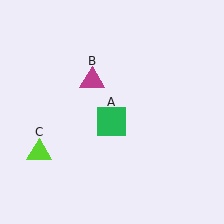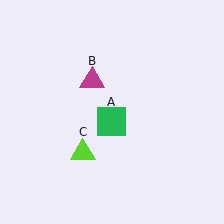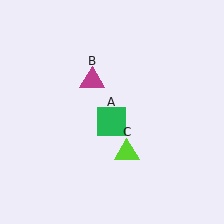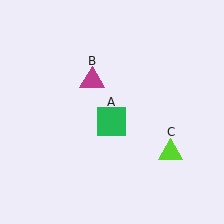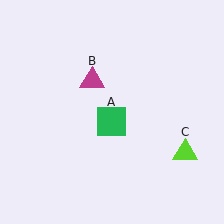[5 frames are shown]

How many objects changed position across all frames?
1 object changed position: lime triangle (object C).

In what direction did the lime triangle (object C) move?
The lime triangle (object C) moved right.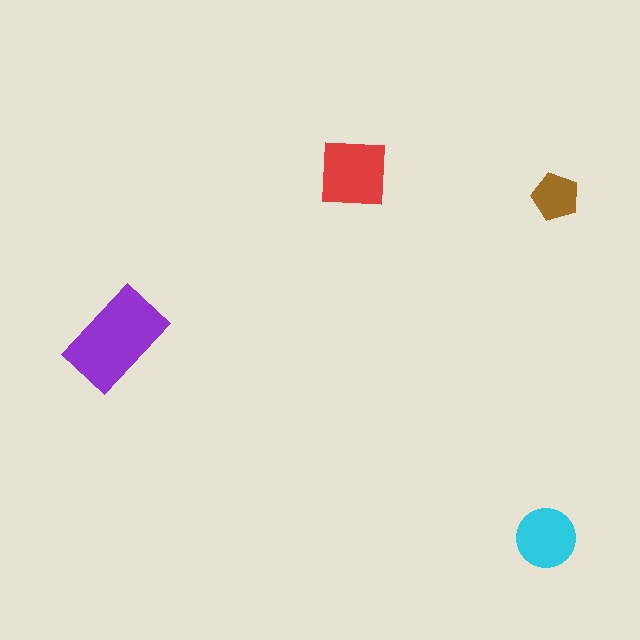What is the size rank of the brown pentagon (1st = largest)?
4th.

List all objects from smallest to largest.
The brown pentagon, the cyan circle, the red square, the purple rectangle.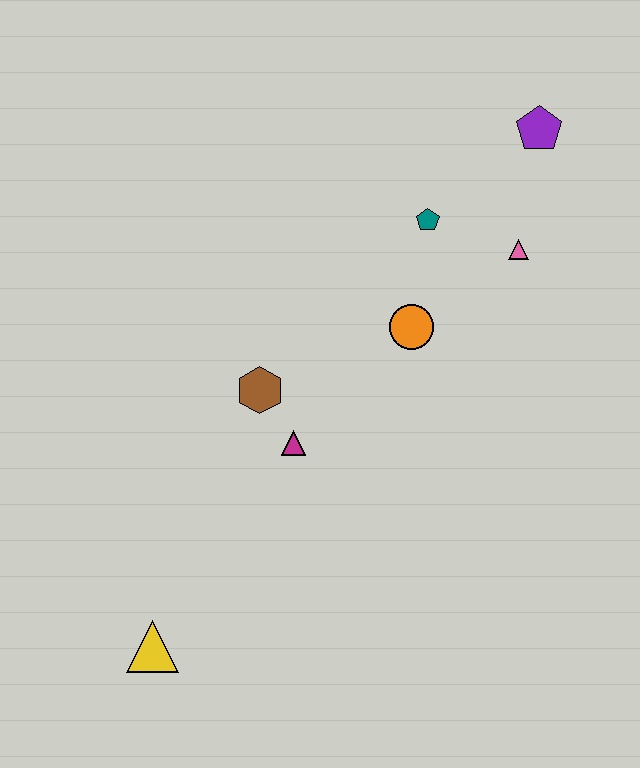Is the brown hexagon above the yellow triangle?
Yes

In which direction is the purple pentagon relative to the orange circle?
The purple pentagon is above the orange circle.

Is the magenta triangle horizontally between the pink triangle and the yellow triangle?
Yes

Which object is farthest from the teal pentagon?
The yellow triangle is farthest from the teal pentagon.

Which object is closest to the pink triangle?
The teal pentagon is closest to the pink triangle.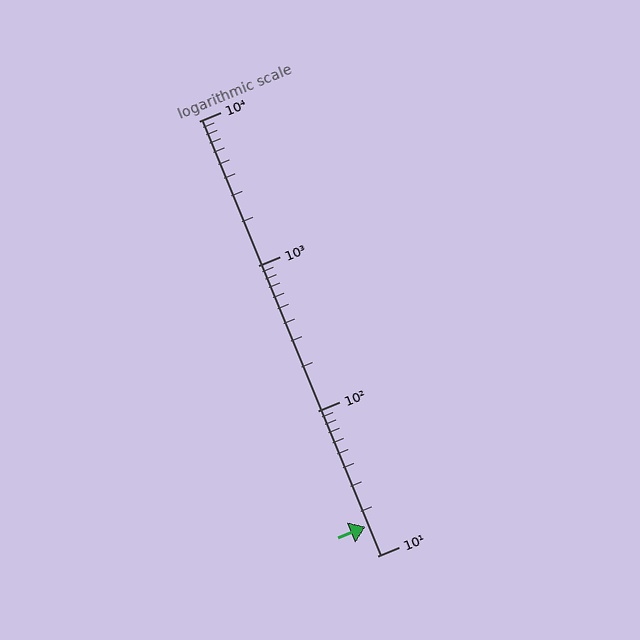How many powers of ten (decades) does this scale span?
The scale spans 3 decades, from 10 to 10000.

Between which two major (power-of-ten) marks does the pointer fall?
The pointer is between 10 and 100.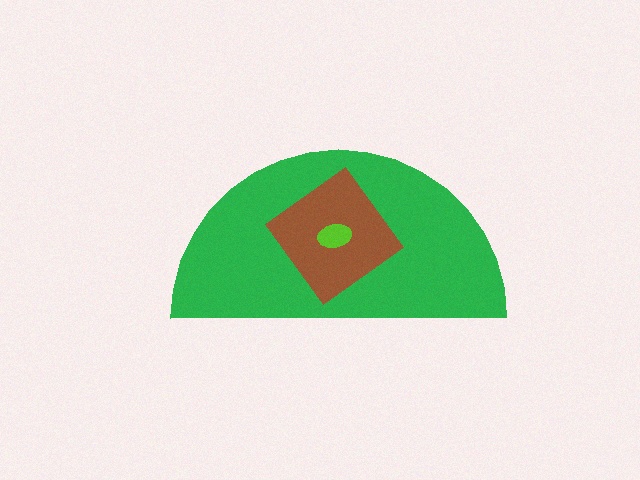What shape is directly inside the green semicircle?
The brown diamond.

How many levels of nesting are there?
3.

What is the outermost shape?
The green semicircle.